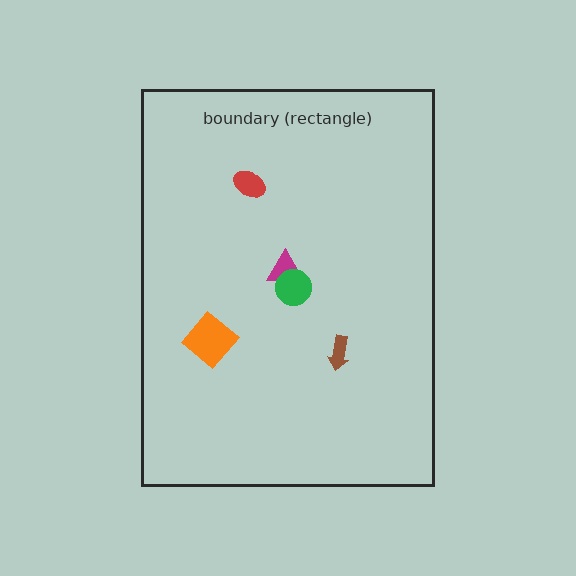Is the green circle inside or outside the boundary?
Inside.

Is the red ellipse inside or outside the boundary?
Inside.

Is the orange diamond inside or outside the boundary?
Inside.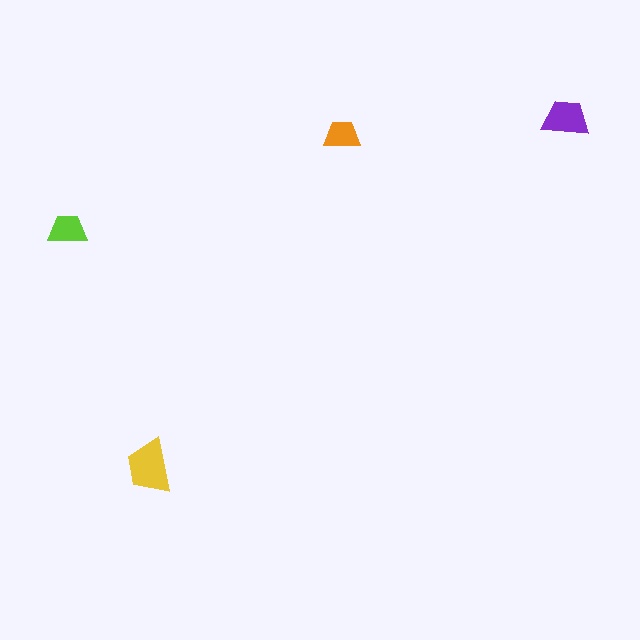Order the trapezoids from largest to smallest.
the yellow one, the purple one, the lime one, the orange one.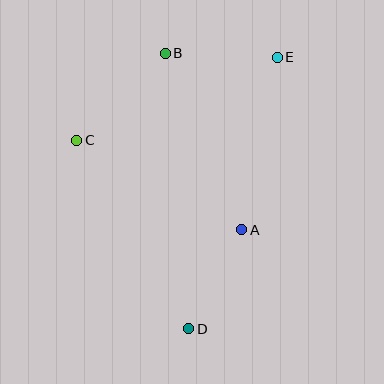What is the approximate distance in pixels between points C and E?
The distance between C and E is approximately 217 pixels.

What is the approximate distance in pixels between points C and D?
The distance between C and D is approximately 219 pixels.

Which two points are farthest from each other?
Points D and E are farthest from each other.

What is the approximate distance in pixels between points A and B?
The distance between A and B is approximately 192 pixels.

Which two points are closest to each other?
Points B and E are closest to each other.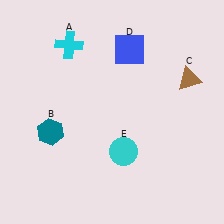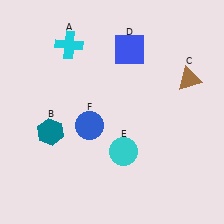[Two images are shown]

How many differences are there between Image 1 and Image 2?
There is 1 difference between the two images.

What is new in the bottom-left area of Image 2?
A blue circle (F) was added in the bottom-left area of Image 2.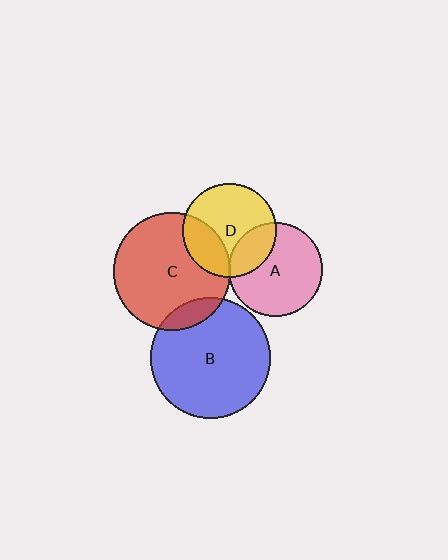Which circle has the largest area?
Circle B (blue).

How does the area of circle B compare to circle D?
Approximately 1.6 times.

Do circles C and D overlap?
Yes.